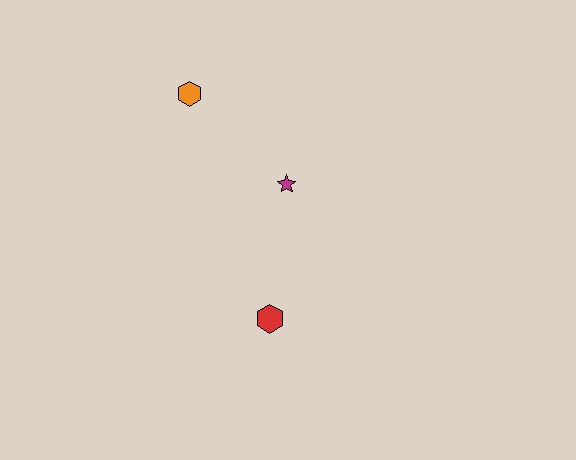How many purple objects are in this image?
There are no purple objects.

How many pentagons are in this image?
There are no pentagons.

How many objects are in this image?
There are 3 objects.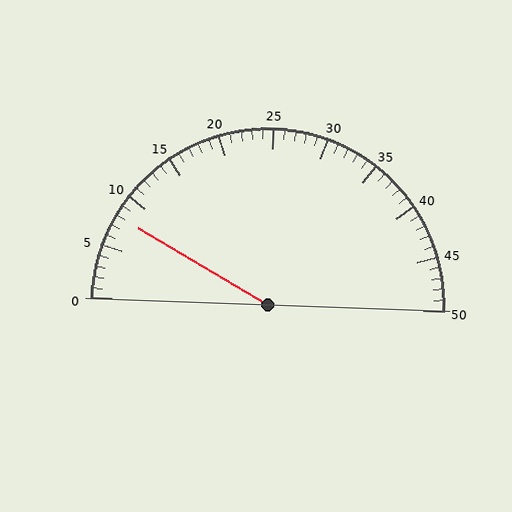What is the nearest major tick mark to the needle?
The nearest major tick mark is 10.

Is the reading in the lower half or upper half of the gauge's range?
The reading is in the lower half of the range (0 to 50).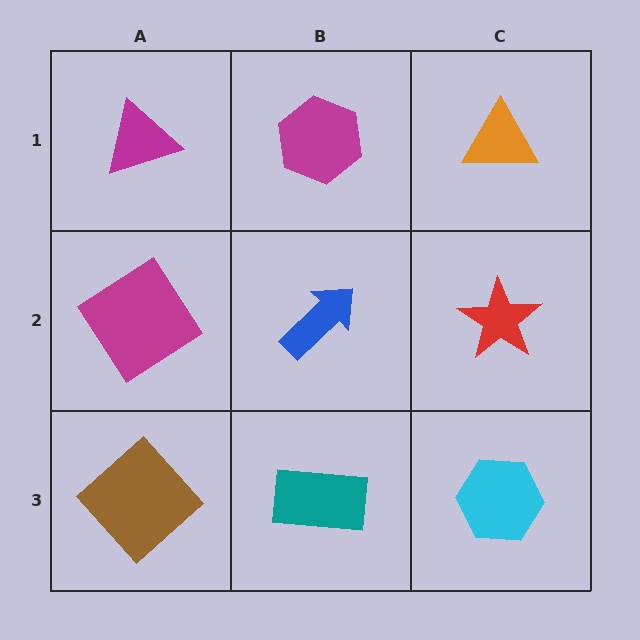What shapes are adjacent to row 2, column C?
An orange triangle (row 1, column C), a cyan hexagon (row 3, column C), a blue arrow (row 2, column B).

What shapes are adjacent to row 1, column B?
A blue arrow (row 2, column B), a magenta triangle (row 1, column A), an orange triangle (row 1, column C).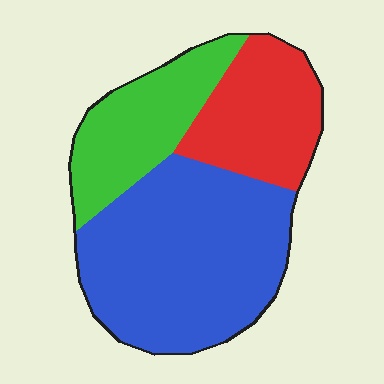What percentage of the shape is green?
Green takes up about one quarter (1/4) of the shape.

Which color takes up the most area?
Blue, at roughly 50%.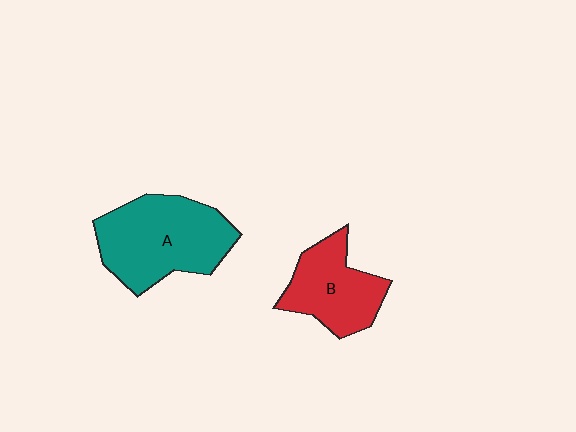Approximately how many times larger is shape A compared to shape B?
Approximately 1.5 times.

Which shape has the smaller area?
Shape B (red).